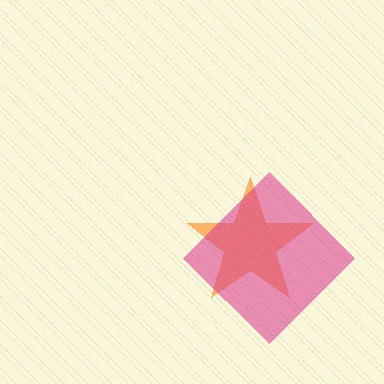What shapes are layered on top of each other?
The layered shapes are: an orange star, a magenta diamond.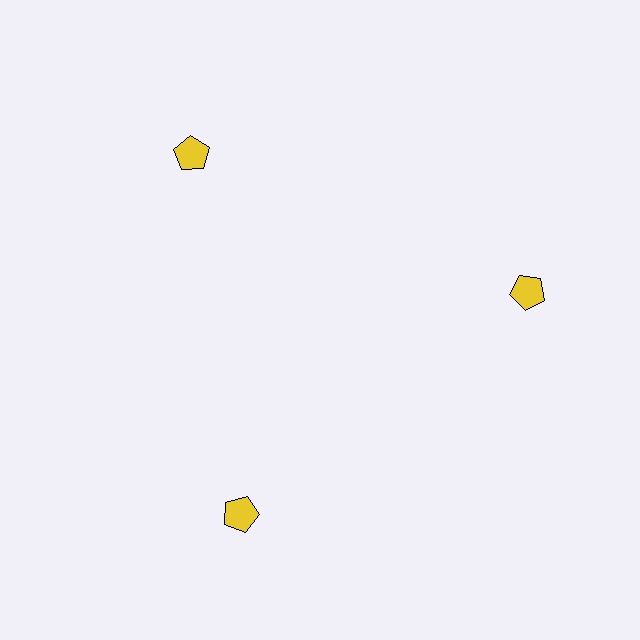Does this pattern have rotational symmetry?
Yes, this pattern has 3-fold rotational symmetry. It looks the same after rotating 120 degrees around the center.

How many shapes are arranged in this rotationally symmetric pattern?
There are 3 shapes, arranged in 3 groups of 1.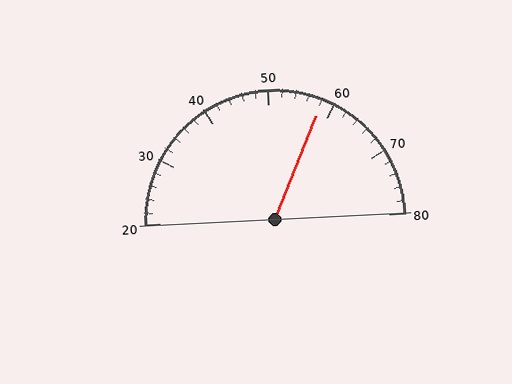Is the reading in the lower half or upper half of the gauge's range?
The reading is in the upper half of the range (20 to 80).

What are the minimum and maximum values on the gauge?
The gauge ranges from 20 to 80.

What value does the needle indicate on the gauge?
The needle indicates approximately 58.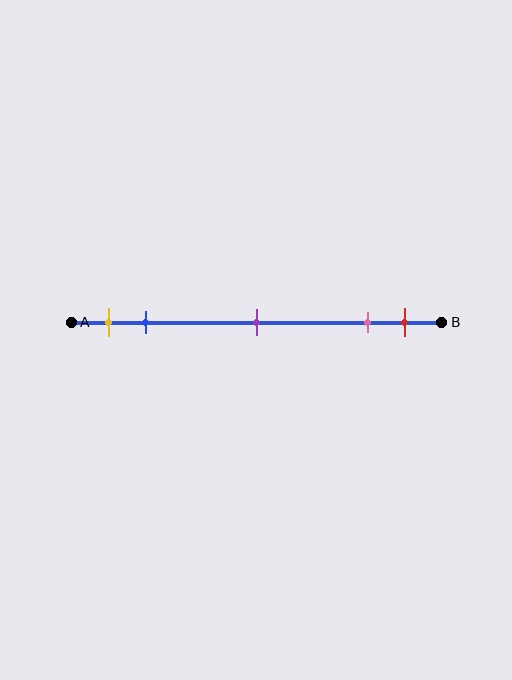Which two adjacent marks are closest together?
The pink and red marks are the closest adjacent pair.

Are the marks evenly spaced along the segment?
No, the marks are not evenly spaced.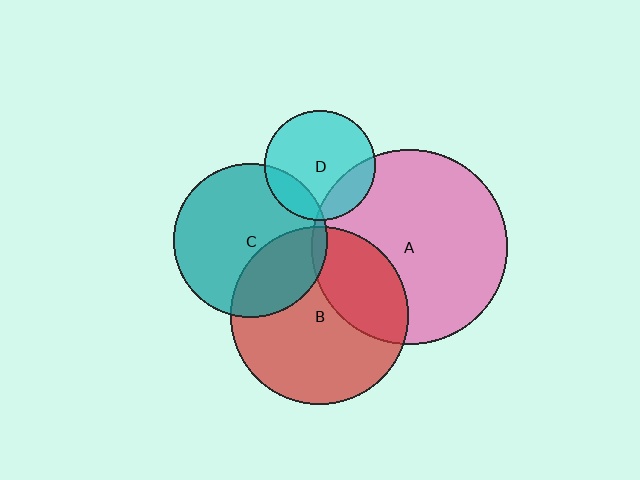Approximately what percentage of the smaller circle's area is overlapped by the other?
Approximately 30%.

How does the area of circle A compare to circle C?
Approximately 1.6 times.